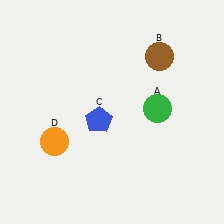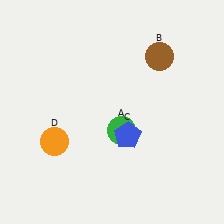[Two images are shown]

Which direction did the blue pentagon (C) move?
The blue pentagon (C) moved right.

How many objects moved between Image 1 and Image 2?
2 objects moved between the two images.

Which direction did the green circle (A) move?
The green circle (A) moved left.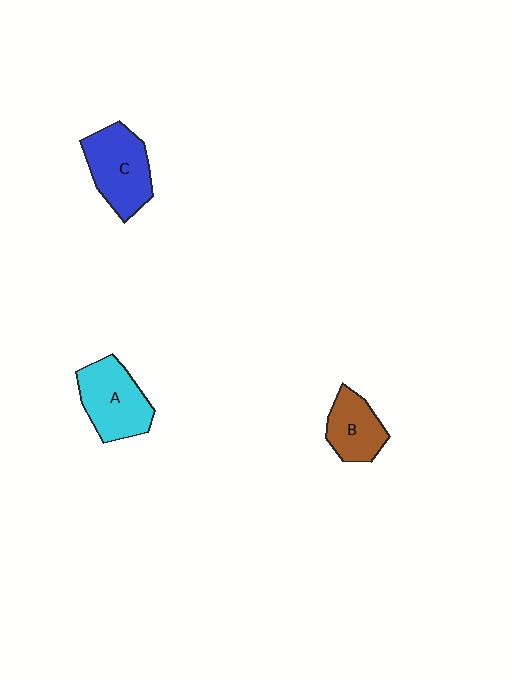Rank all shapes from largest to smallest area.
From largest to smallest: C (blue), A (cyan), B (brown).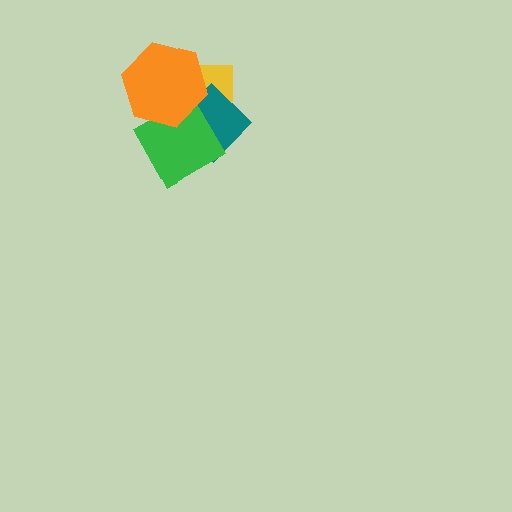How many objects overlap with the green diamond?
3 objects overlap with the green diamond.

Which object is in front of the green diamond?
The orange hexagon is in front of the green diamond.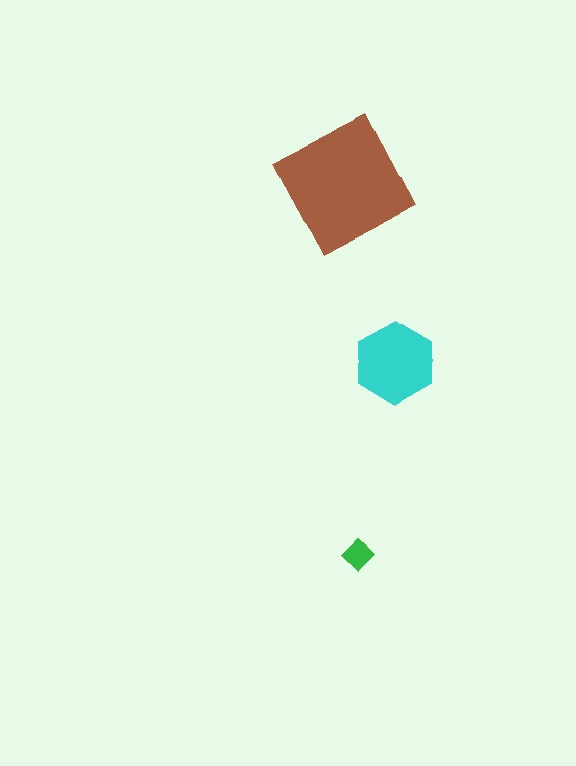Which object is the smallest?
The green diamond.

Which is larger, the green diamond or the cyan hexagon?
The cyan hexagon.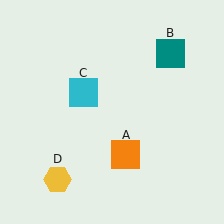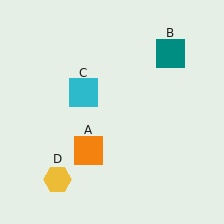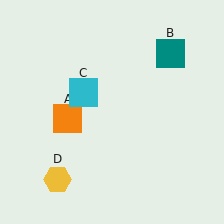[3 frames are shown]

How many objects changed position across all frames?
1 object changed position: orange square (object A).